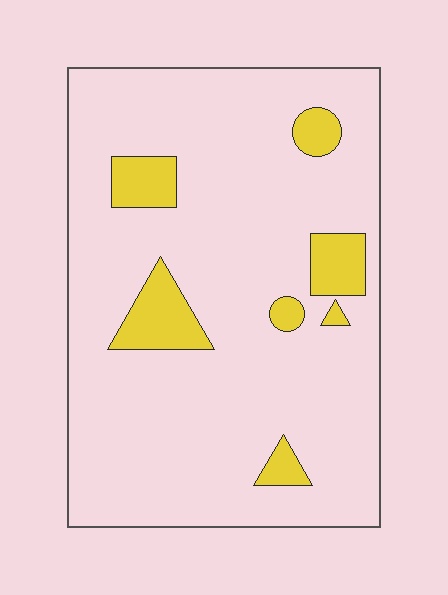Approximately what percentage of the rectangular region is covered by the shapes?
Approximately 10%.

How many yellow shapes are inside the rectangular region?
7.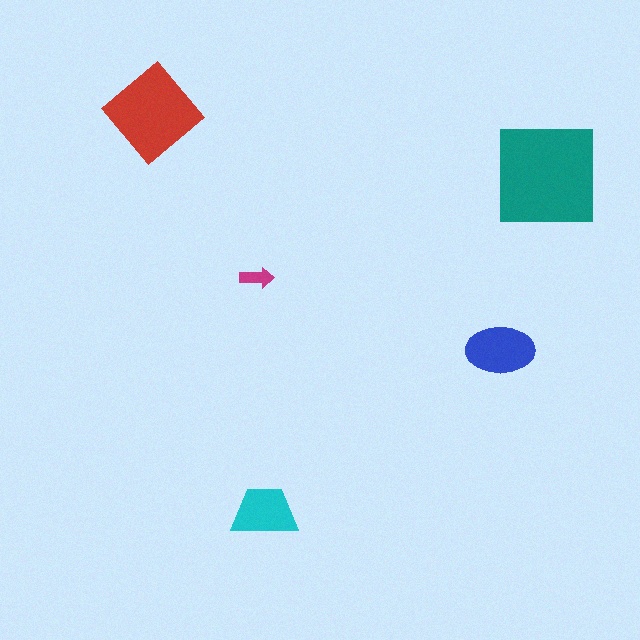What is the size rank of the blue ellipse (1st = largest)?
3rd.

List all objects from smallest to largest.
The magenta arrow, the cyan trapezoid, the blue ellipse, the red diamond, the teal square.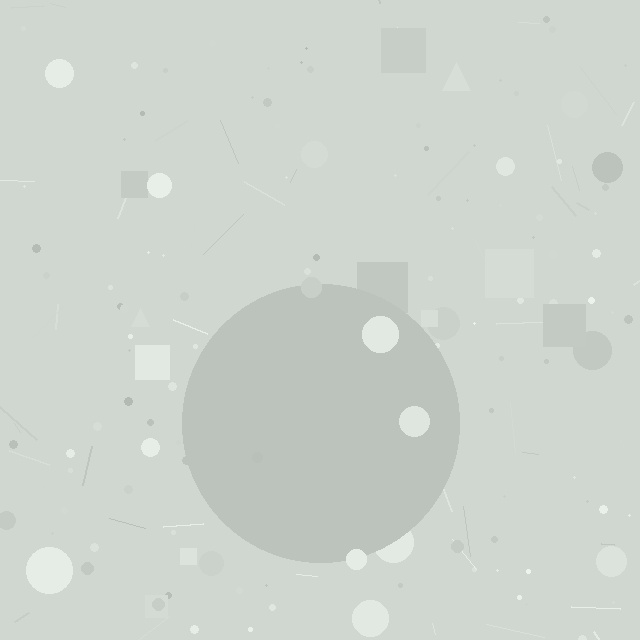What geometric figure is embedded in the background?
A circle is embedded in the background.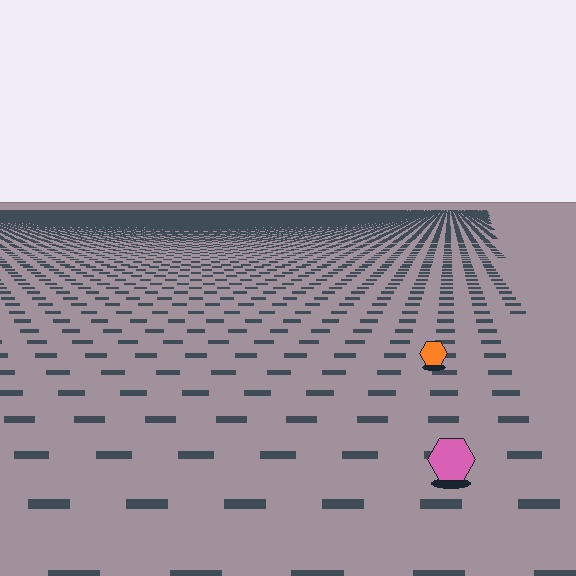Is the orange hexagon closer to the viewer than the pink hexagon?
No. The pink hexagon is closer — you can tell from the texture gradient: the ground texture is coarser near it.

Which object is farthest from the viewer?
The orange hexagon is farthest from the viewer. It appears smaller and the ground texture around it is denser.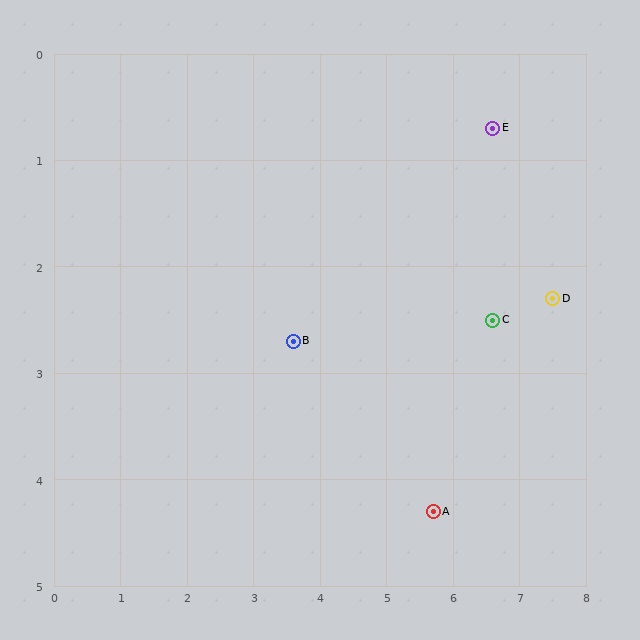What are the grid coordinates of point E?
Point E is at approximately (6.6, 0.7).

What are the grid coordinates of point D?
Point D is at approximately (7.5, 2.3).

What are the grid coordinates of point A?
Point A is at approximately (5.7, 4.3).